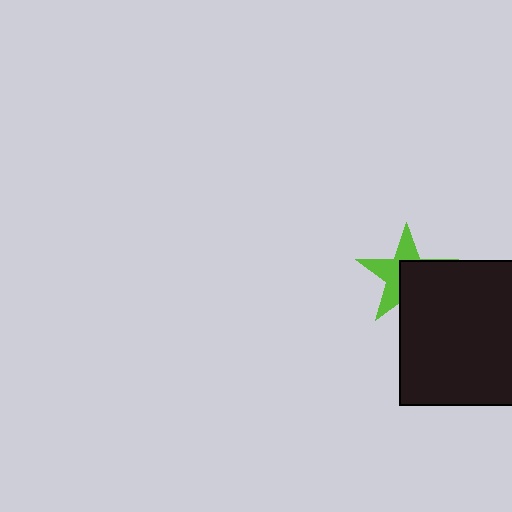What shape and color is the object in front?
The object in front is a black square.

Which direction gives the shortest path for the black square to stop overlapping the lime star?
Moving toward the lower-right gives the shortest separation.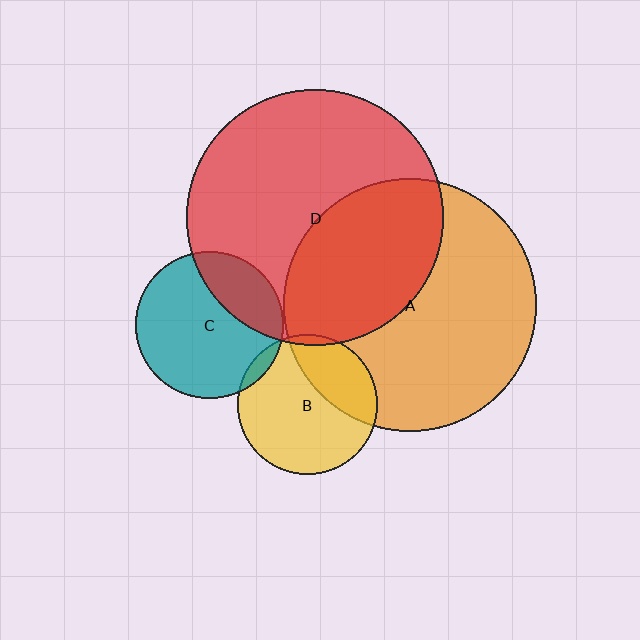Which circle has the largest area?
Circle D (red).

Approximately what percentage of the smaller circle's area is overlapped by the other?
Approximately 5%.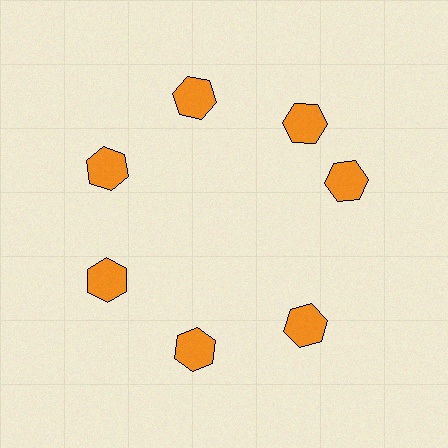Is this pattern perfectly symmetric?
No. The 7 orange hexagons are arranged in a ring, but one element near the 3 o'clock position is rotated out of alignment along the ring, breaking the 7-fold rotational symmetry.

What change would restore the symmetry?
The symmetry would be restored by rotating it back into even spacing with its neighbors so that all 7 hexagons sit at equal angles and equal distance from the center.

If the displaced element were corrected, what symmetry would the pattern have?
It would have 7-fold rotational symmetry — the pattern would map onto itself every 51 degrees.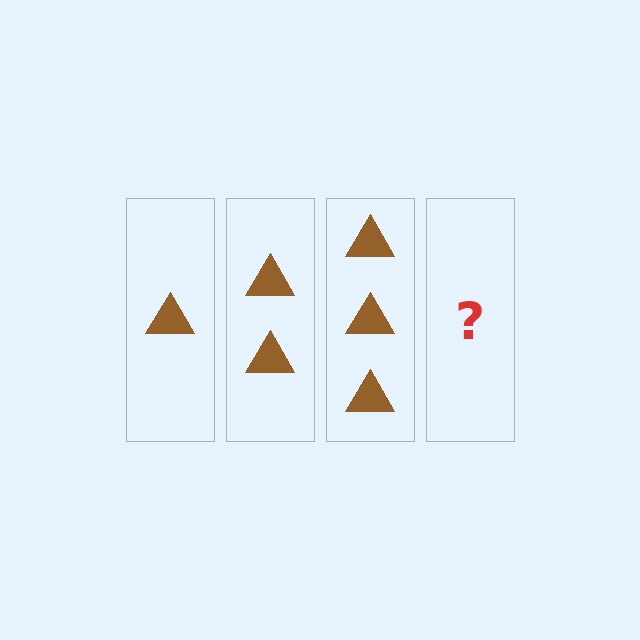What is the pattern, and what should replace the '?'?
The pattern is that each step adds one more triangle. The '?' should be 4 triangles.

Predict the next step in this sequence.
The next step is 4 triangles.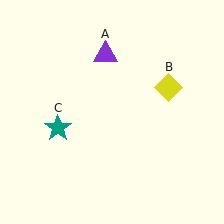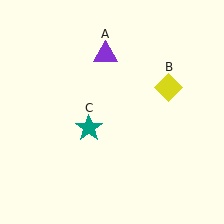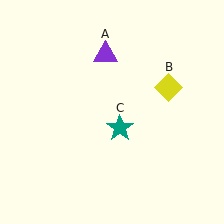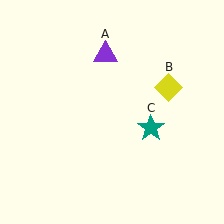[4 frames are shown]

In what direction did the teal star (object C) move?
The teal star (object C) moved right.